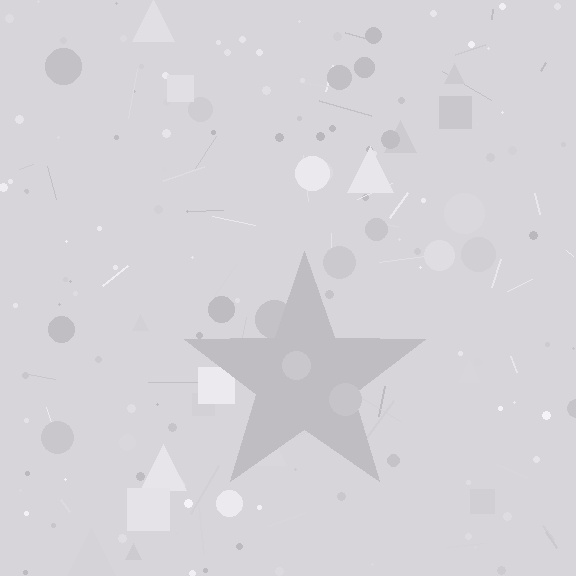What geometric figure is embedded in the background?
A star is embedded in the background.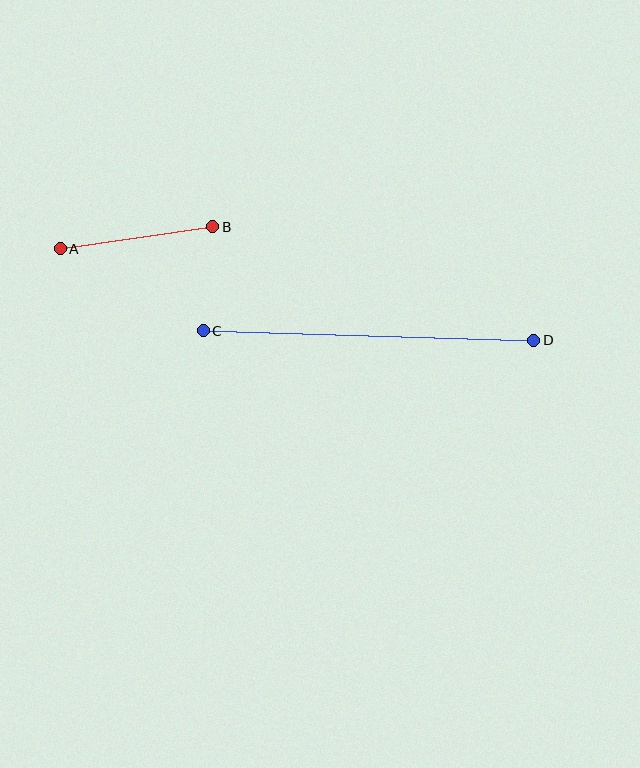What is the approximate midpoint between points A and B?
The midpoint is at approximately (137, 238) pixels.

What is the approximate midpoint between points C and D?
The midpoint is at approximately (368, 335) pixels.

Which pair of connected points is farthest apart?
Points C and D are farthest apart.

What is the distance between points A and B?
The distance is approximately 154 pixels.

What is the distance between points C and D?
The distance is approximately 331 pixels.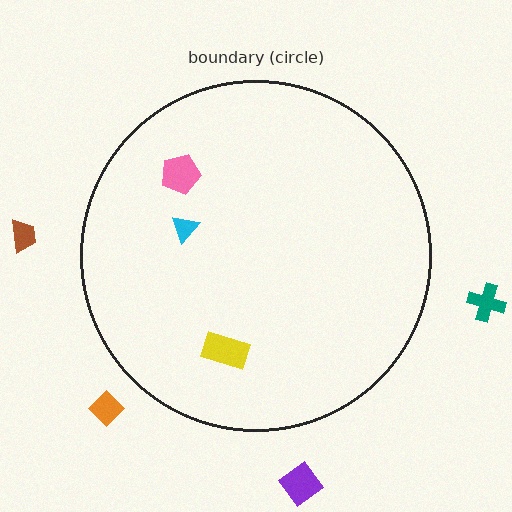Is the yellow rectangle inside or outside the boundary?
Inside.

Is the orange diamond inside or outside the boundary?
Outside.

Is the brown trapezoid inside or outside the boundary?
Outside.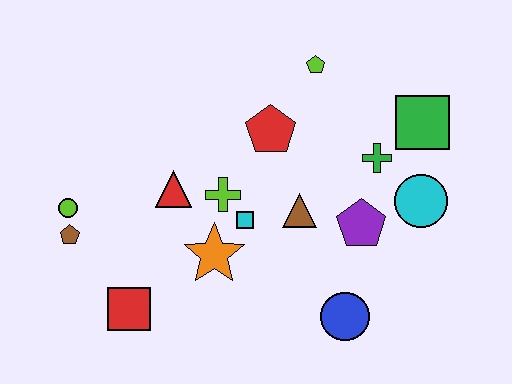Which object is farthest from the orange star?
The green square is farthest from the orange star.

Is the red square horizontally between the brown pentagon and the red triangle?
Yes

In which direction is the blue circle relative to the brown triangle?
The blue circle is below the brown triangle.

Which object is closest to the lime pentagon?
The red pentagon is closest to the lime pentagon.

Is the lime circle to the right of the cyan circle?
No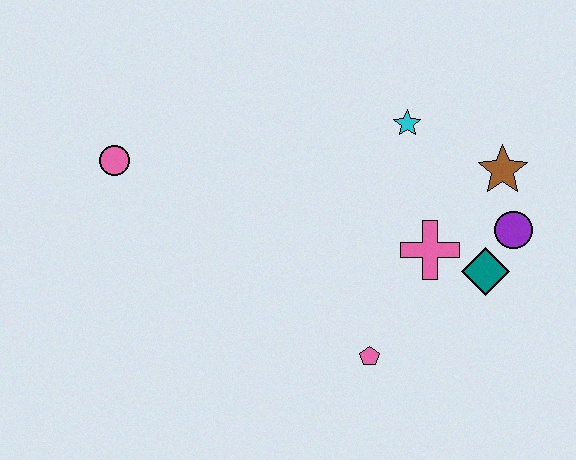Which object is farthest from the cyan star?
The pink circle is farthest from the cyan star.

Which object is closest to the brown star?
The purple circle is closest to the brown star.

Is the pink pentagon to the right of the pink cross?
No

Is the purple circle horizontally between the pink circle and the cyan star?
No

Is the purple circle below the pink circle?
Yes